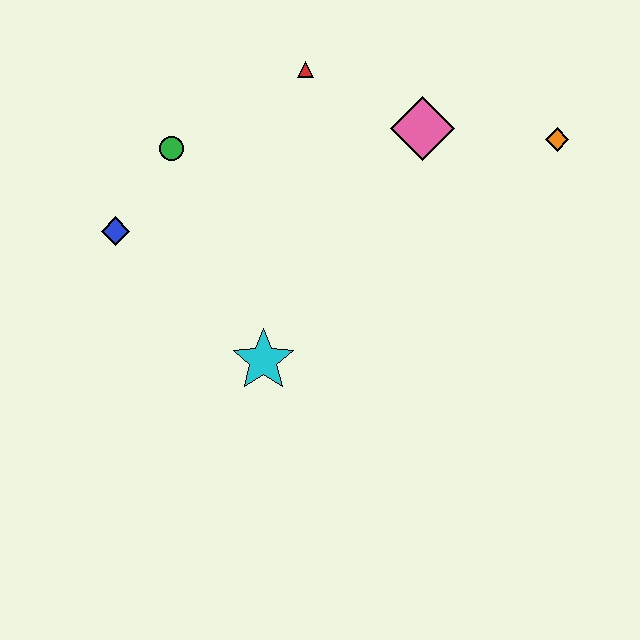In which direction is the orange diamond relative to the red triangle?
The orange diamond is to the right of the red triangle.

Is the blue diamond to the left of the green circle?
Yes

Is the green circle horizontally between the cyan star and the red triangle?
No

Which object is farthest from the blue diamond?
The orange diamond is farthest from the blue diamond.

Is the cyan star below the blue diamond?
Yes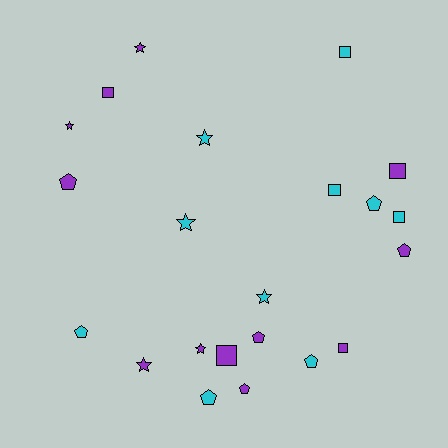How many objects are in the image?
There are 22 objects.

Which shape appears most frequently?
Pentagon, with 8 objects.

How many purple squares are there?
There are 4 purple squares.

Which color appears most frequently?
Purple, with 12 objects.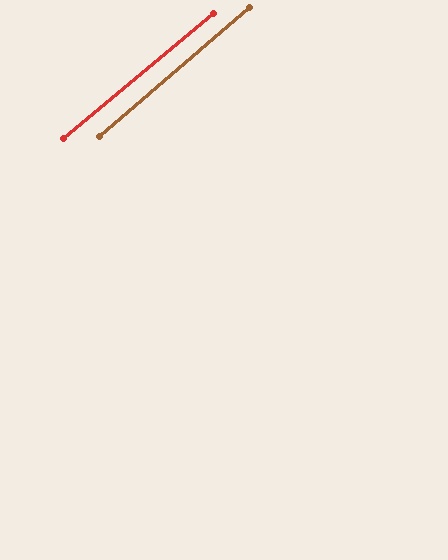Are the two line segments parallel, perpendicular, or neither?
Parallel — their directions differ by only 1.1°.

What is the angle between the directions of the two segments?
Approximately 1 degree.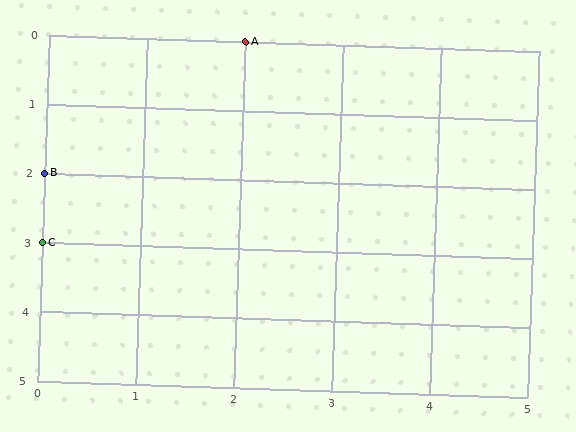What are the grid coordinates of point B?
Point B is at grid coordinates (0, 2).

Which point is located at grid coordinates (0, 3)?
Point C is at (0, 3).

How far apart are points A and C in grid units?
Points A and C are 2 columns and 3 rows apart (about 3.6 grid units diagonally).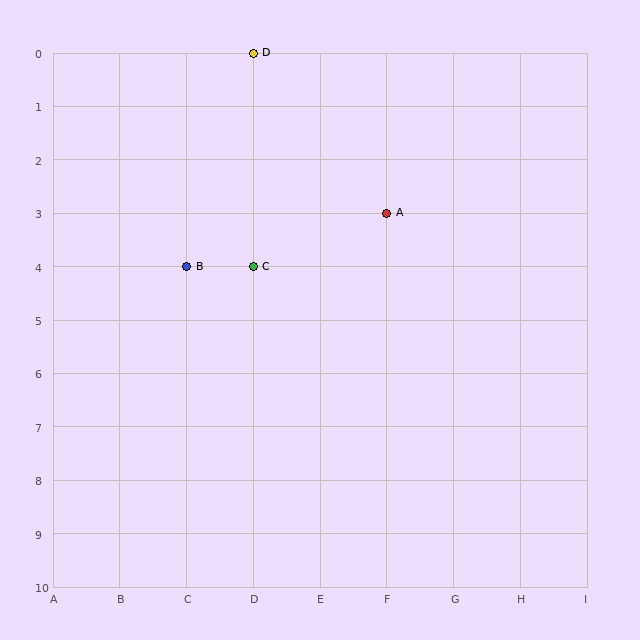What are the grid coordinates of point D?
Point D is at grid coordinates (D, 0).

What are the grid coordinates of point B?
Point B is at grid coordinates (C, 4).